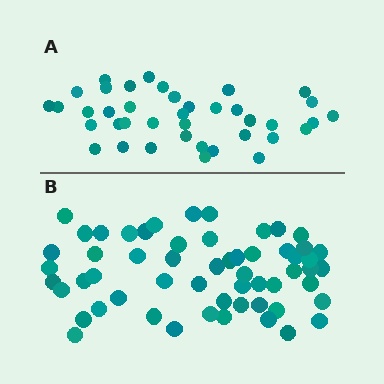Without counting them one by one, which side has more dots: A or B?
Region B (the bottom region) has more dots.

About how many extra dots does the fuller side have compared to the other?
Region B has approximately 20 more dots than region A.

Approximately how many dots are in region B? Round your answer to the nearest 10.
About 60 dots. (The exact count is 57, which rounds to 60.)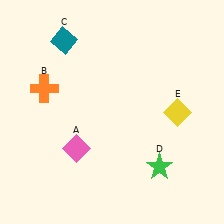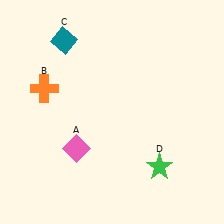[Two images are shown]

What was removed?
The yellow diamond (E) was removed in Image 2.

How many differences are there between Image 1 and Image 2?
There is 1 difference between the two images.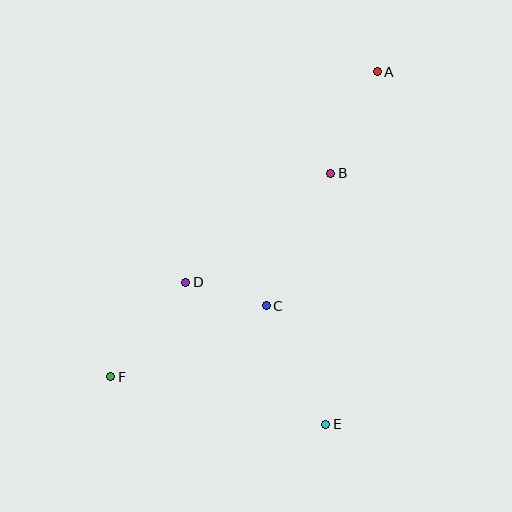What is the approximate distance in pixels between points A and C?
The distance between A and C is approximately 259 pixels.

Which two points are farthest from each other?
Points A and F are farthest from each other.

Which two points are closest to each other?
Points C and D are closest to each other.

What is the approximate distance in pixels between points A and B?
The distance between A and B is approximately 112 pixels.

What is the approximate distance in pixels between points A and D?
The distance between A and D is approximately 285 pixels.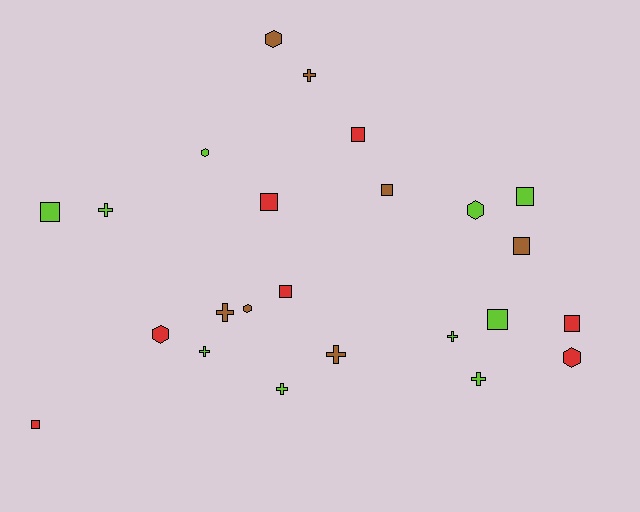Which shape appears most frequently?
Square, with 10 objects.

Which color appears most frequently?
Lime, with 10 objects.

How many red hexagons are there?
There are 2 red hexagons.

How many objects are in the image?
There are 24 objects.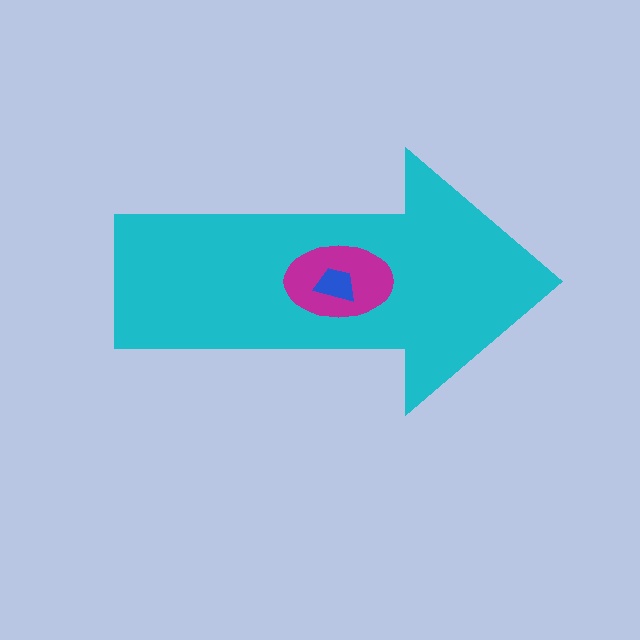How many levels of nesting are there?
3.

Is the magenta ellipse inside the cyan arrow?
Yes.